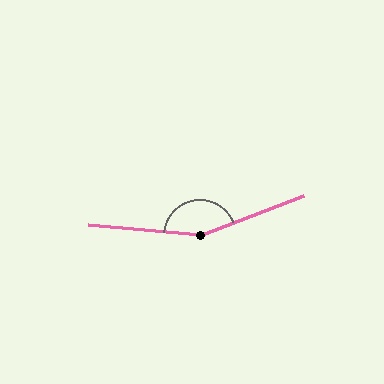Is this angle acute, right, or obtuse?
It is obtuse.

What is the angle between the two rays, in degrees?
Approximately 154 degrees.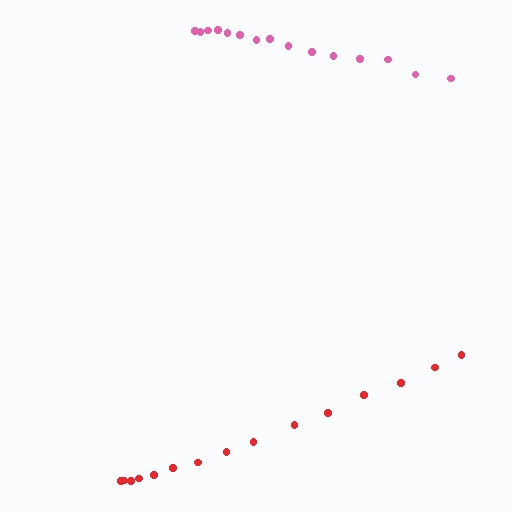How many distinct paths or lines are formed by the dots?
There are 2 distinct paths.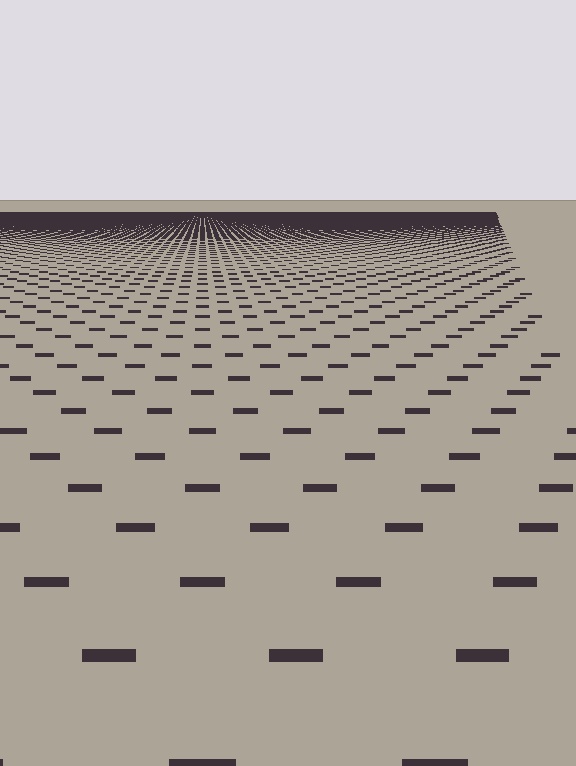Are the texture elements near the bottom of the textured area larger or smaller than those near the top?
Larger. Near the bottom, elements are closer to the viewer and appear at a bigger on-screen size.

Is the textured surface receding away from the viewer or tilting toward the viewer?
The surface is receding away from the viewer. Texture elements get smaller and denser toward the top.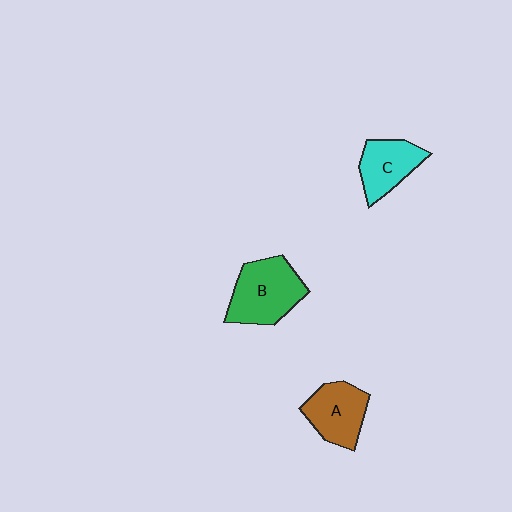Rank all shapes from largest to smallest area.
From largest to smallest: B (green), A (brown), C (cyan).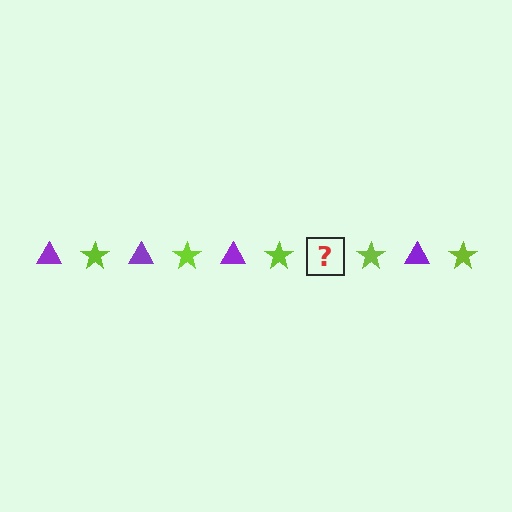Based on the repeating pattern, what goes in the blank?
The blank should be a purple triangle.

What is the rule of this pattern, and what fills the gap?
The rule is that the pattern alternates between purple triangle and lime star. The gap should be filled with a purple triangle.